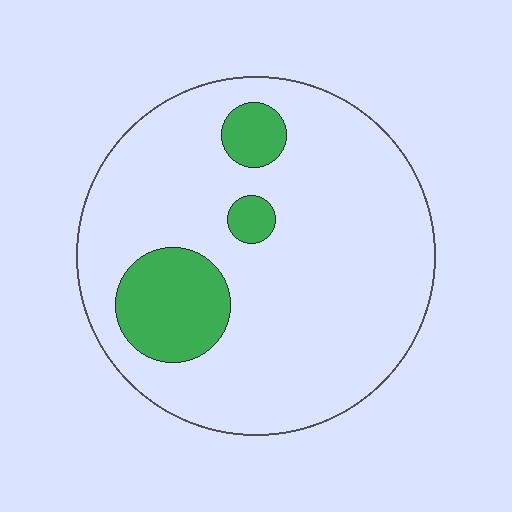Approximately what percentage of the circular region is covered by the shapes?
Approximately 15%.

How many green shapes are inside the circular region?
3.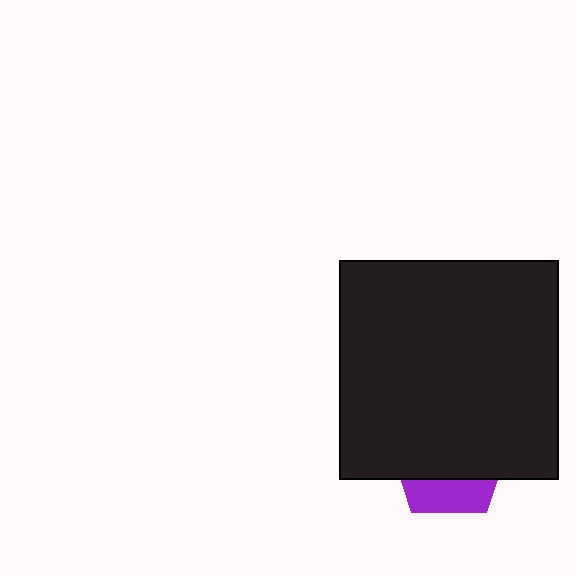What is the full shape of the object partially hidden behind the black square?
The partially hidden object is a purple pentagon.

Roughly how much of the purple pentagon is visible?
A small part of it is visible (roughly 29%).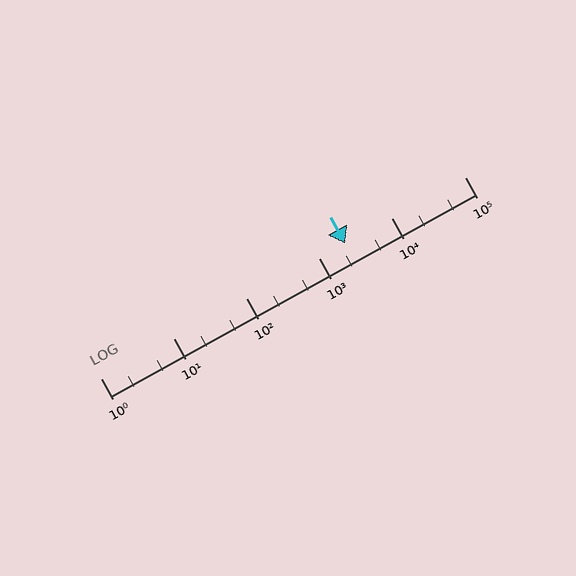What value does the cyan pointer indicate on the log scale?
The pointer indicates approximately 2300.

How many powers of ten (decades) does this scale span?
The scale spans 5 decades, from 1 to 100000.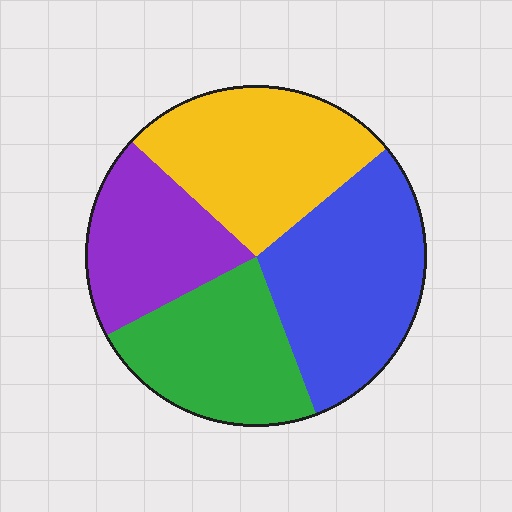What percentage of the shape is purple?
Purple takes up less than a quarter of the shape.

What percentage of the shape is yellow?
Yellow takes up about one quarter (1/4) of the shape.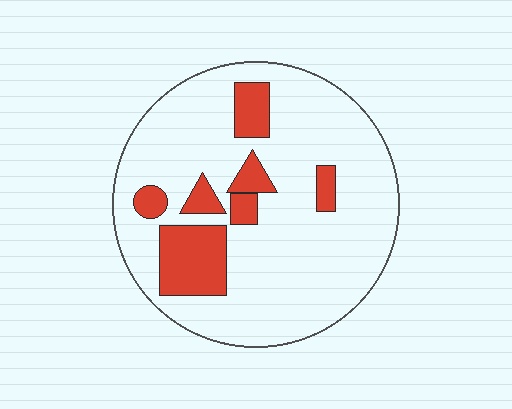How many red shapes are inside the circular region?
7.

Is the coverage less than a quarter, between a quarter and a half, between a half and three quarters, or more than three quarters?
Less than a quarter.